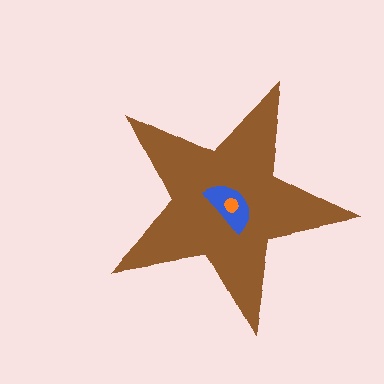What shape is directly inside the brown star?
The blue semicircle.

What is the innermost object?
The orange circle.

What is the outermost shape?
The brown star.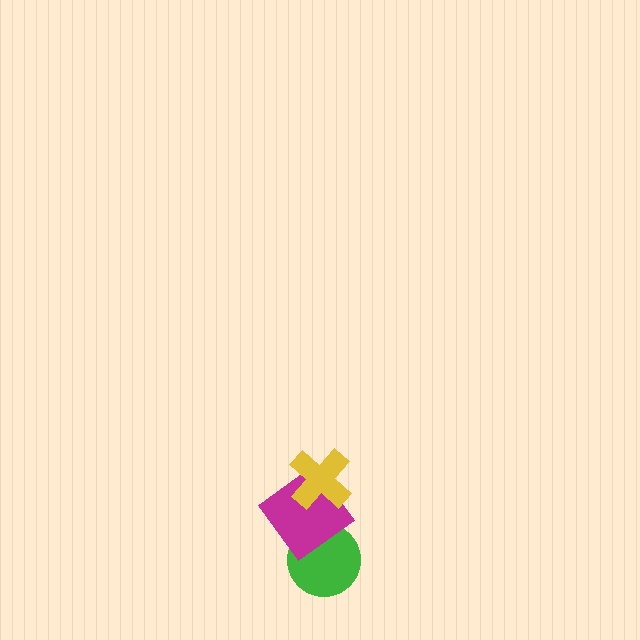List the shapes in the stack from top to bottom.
From top to bottom: the yellow cross, the magenta diamond, the green circle.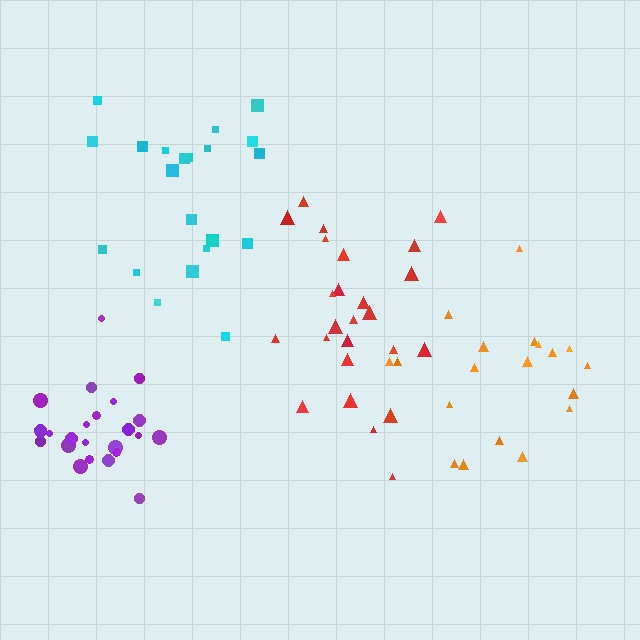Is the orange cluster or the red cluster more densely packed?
Red.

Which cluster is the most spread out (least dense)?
Cyan.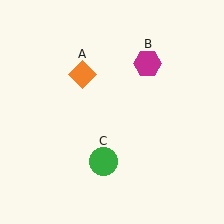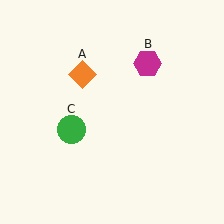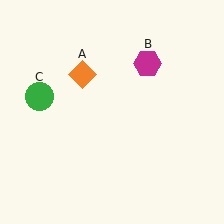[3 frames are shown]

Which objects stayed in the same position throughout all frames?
Orange diamond (object A) and magenta hexagon (object B) remained stationary.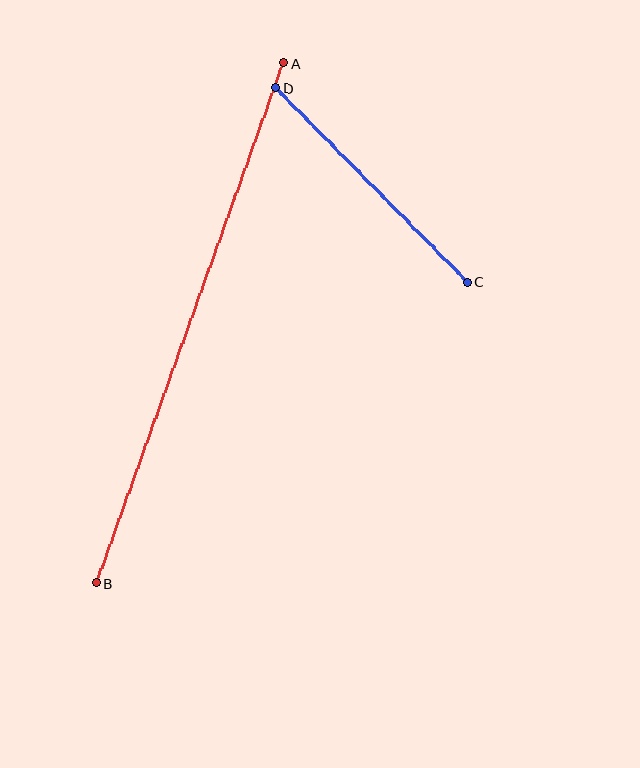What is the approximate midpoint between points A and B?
The midpoint is at approximately (190, 323) pixels.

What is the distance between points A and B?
The distance is approximately 553 pixels.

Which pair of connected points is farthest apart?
Points A and B are farthest apart.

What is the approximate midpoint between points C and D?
The midpoint is at approximately (371, 185) pixels.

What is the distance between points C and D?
The distance is approximately 273 pixels.